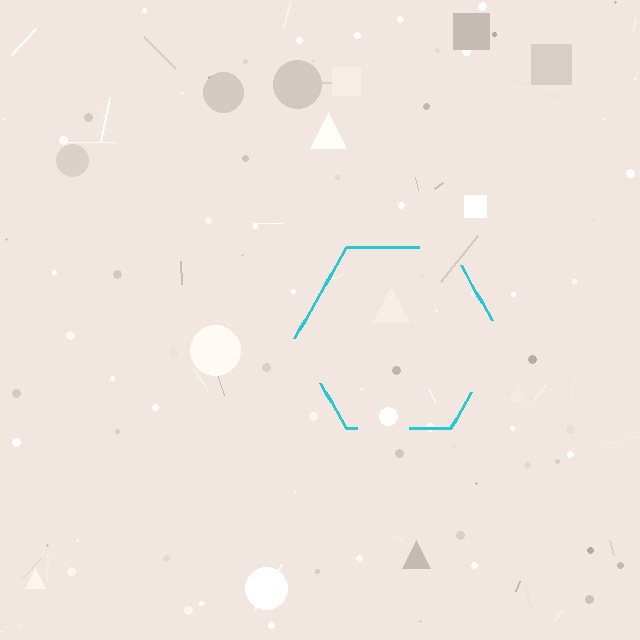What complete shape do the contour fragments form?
The contour fragments form a hexagon.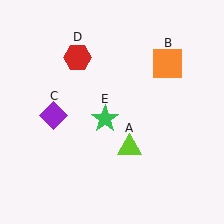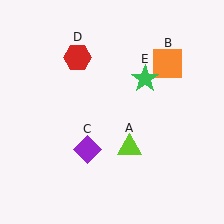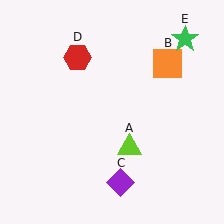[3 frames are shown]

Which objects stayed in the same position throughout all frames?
Lime triangle (object A) and orange square (object B) and red hexagon (object D) remained stationary.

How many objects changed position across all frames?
2 objects changed position: purple diamond (object C), green star (object E).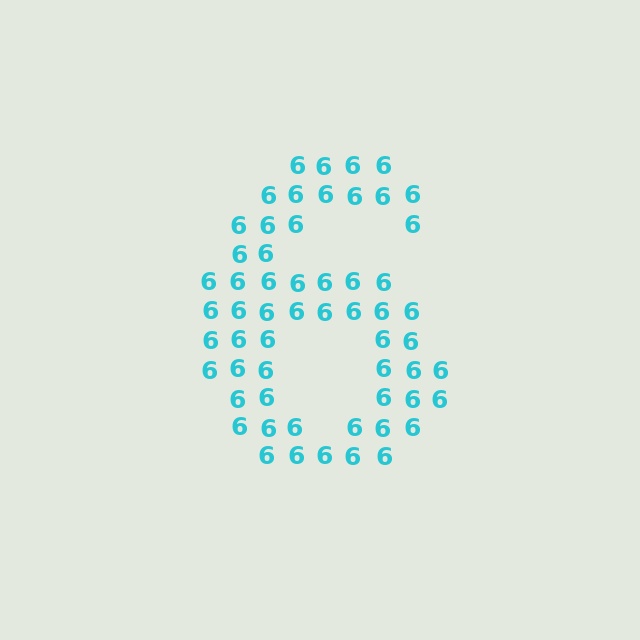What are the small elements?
The small elements are digit 6's.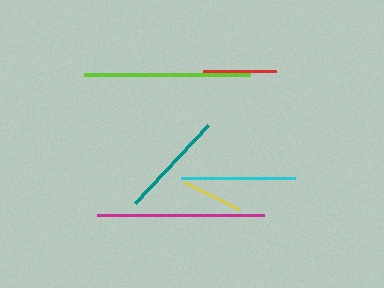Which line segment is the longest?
The magenta line is the longest at approximately 167 pixels.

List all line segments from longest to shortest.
From longest to shortest: magenta, lime, cyan, teal, red, yellow.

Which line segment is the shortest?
The yellow line is the shortest at approximately 62 pixels.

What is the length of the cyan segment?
The cyan segment is approximately 115 pixels long.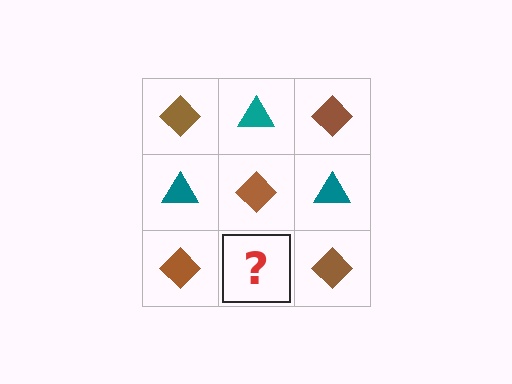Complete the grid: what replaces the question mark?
The question mark should be replaced with a teal triangle.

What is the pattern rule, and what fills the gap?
The rule is that it alternates brown diamond and teal triangle in a checkerboard pattern. The gap should be filled with a teal triangle.